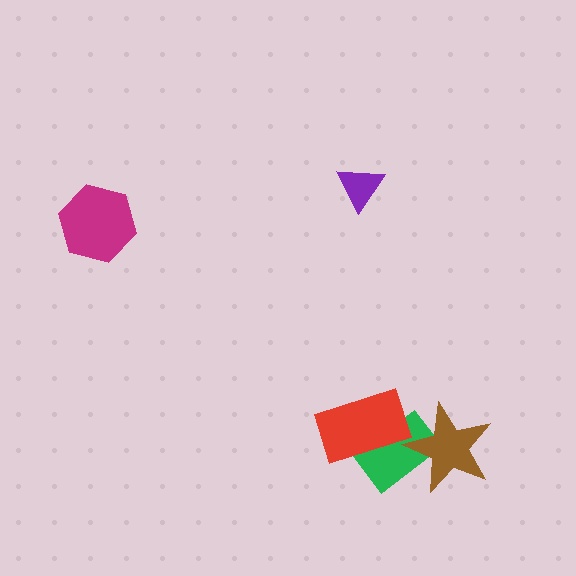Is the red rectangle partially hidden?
No, no other shape covers it.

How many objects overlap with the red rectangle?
1 object overlaps with the red rectangle.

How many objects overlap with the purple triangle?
0 objects overlap with the purple triangle.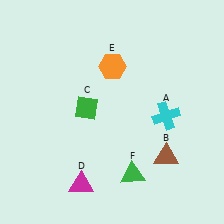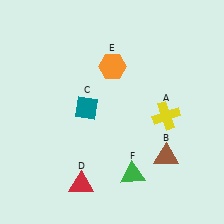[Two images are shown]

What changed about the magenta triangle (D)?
In Image 1, D is magenta. In Image 2, it changed to red.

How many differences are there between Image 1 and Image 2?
There are 3 differences between the two images.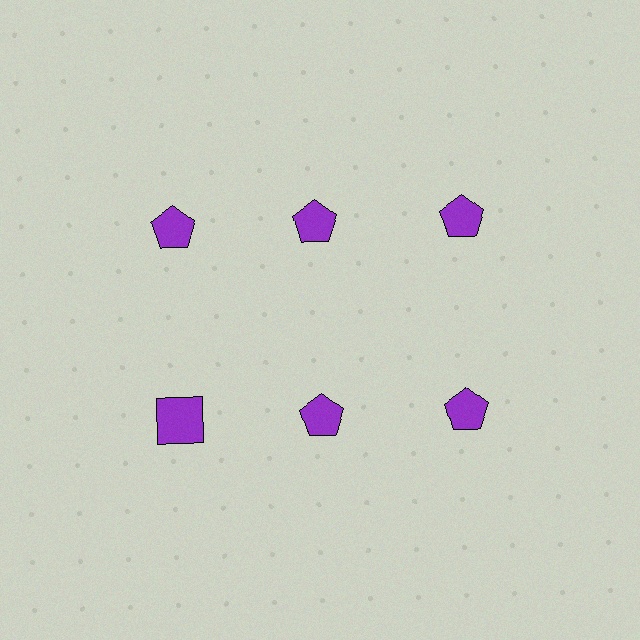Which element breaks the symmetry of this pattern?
The purple square in the second row, leftmost column breaks the symmetry. All other shapes are purple pentagons.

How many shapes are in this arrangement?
There are 6 shapes arranged in a grid pattern.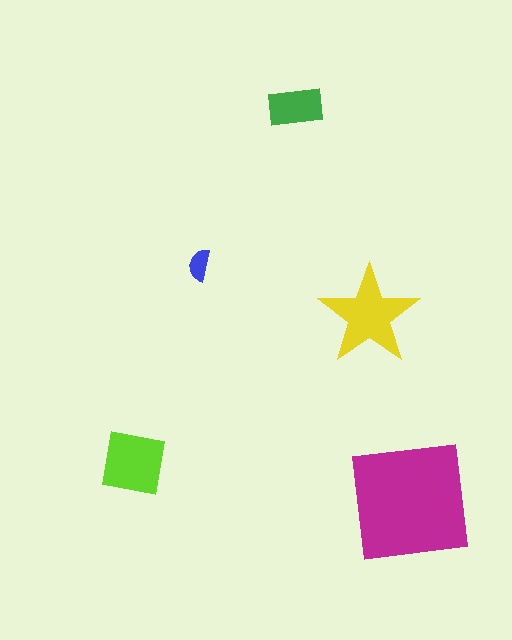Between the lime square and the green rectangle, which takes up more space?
The lime square.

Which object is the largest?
The magenta square.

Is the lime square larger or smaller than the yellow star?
Smaller.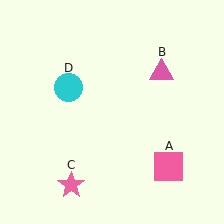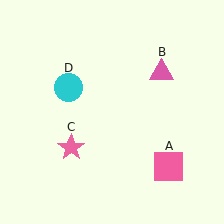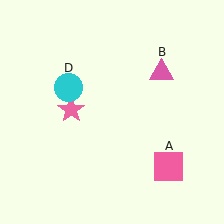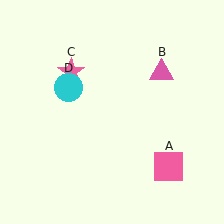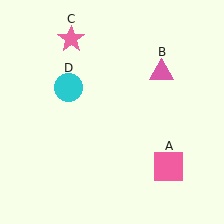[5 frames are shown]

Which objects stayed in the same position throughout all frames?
Pink square (object A) and pink triangle (object B) and cyan circle (object D) remained stationary.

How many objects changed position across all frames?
1 object changed position: pink star (object C).